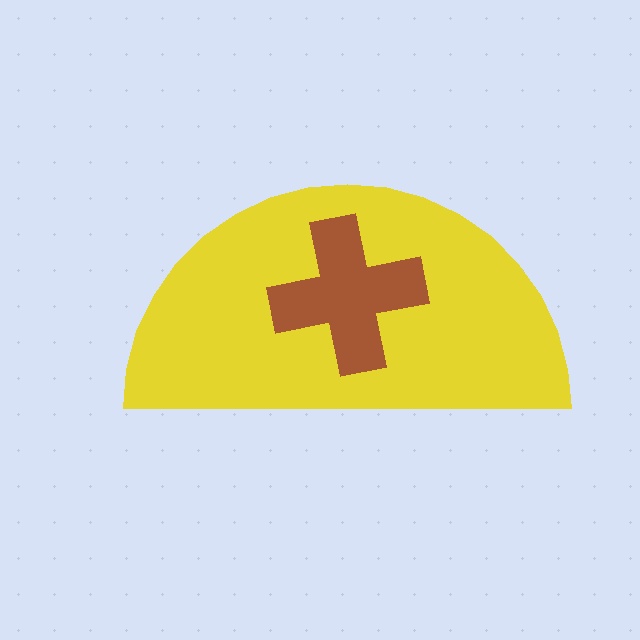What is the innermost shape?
The brown cross.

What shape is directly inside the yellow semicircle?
The brown cross.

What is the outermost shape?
The yellow semicircle.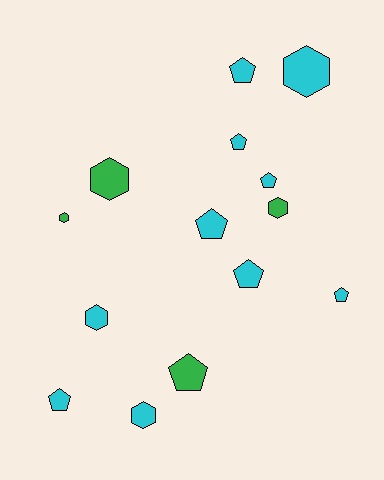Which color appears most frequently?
Cyan, with 10 objects.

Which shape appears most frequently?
Pentagon, with 8 objects.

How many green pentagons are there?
There is 1 green pentagon.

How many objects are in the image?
There are 14 objects.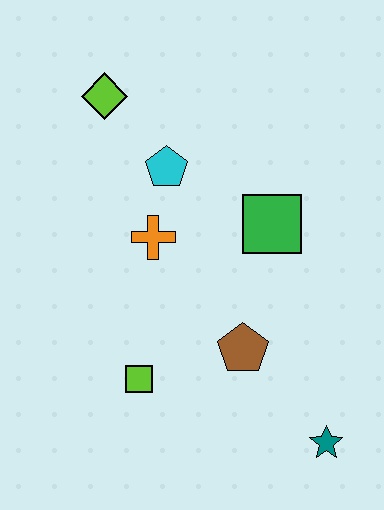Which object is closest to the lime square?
The brown pentagon is closest to the lime square.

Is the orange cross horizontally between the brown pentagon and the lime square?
Yes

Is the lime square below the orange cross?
Yes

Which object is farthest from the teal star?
The lime diamond is farthest from the teal star.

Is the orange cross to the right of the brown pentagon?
No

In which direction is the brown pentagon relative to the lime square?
The brown pentagon is to the right of the lime square.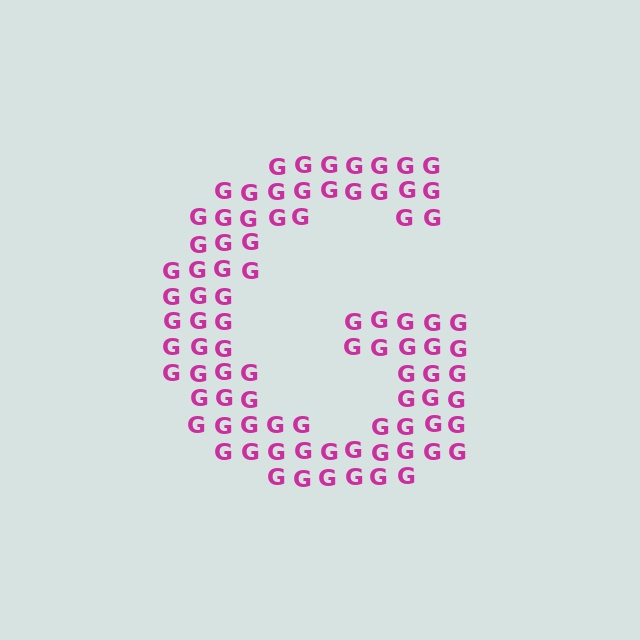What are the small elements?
The small elements are letter G's.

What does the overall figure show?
The overall figure shows the letter G.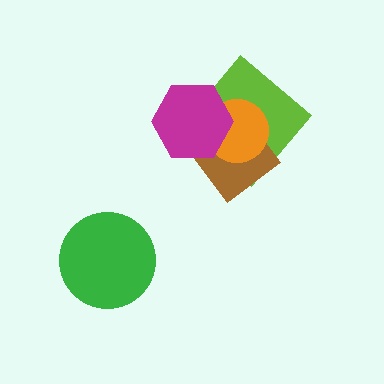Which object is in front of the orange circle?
The magenta hexagon is in front of the orange circle.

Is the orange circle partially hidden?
Yes, it is partially covered by another shape.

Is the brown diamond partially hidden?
Yes, it is partially covered by another shape.